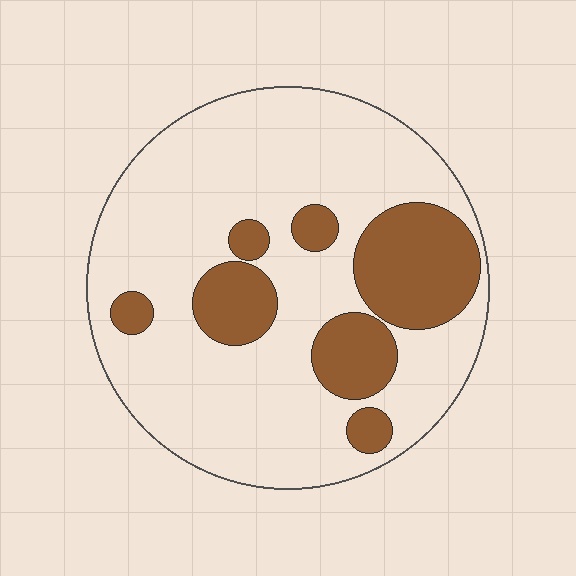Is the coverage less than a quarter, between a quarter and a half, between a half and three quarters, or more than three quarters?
Less than a quarter.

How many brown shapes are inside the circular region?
7.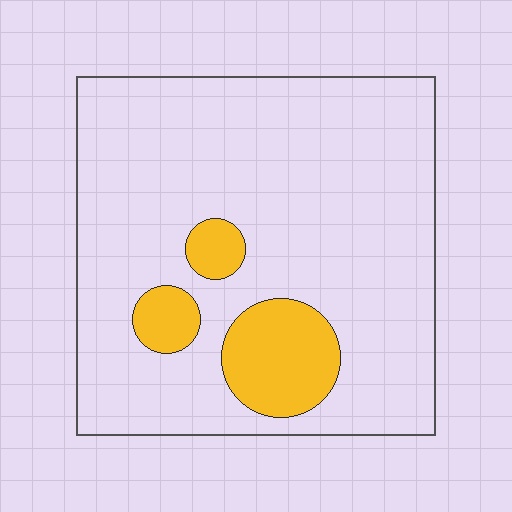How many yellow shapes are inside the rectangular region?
3.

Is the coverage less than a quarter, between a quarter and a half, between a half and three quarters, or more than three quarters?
Less than a quarter.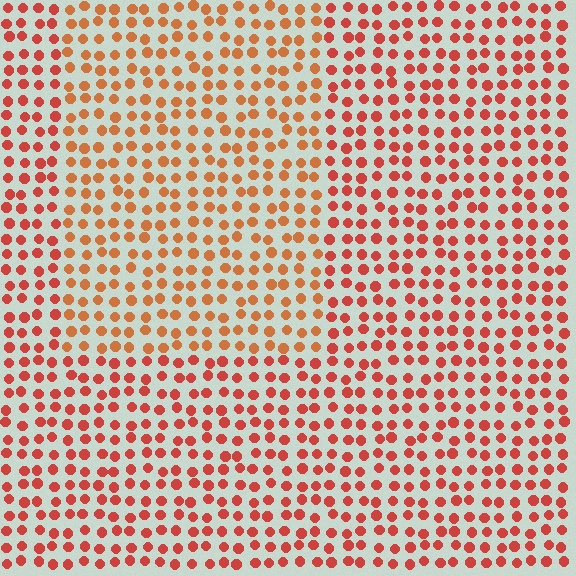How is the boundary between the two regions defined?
The boundary is defined purely by a slight shift in hue (about 21 degrees). Spacing, size, and orientation are identical on both sides.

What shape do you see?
I see a rectangle.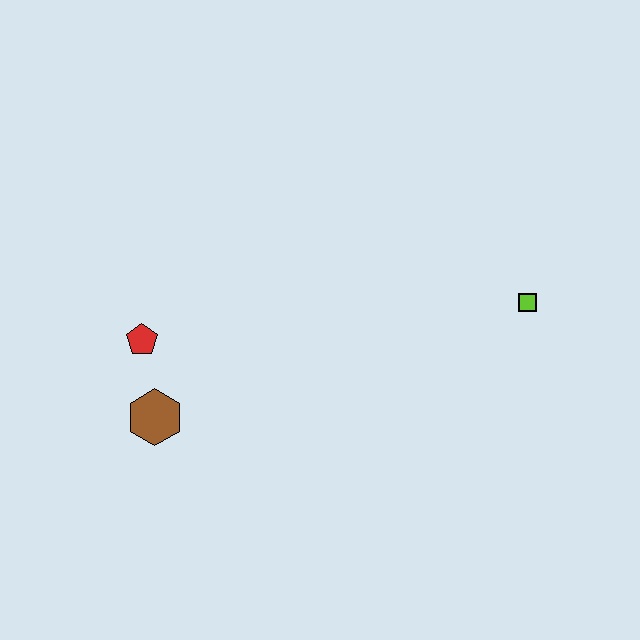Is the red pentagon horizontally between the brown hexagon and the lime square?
No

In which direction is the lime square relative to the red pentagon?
The lime square is to the right of the red pentagon.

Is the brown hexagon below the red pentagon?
Yes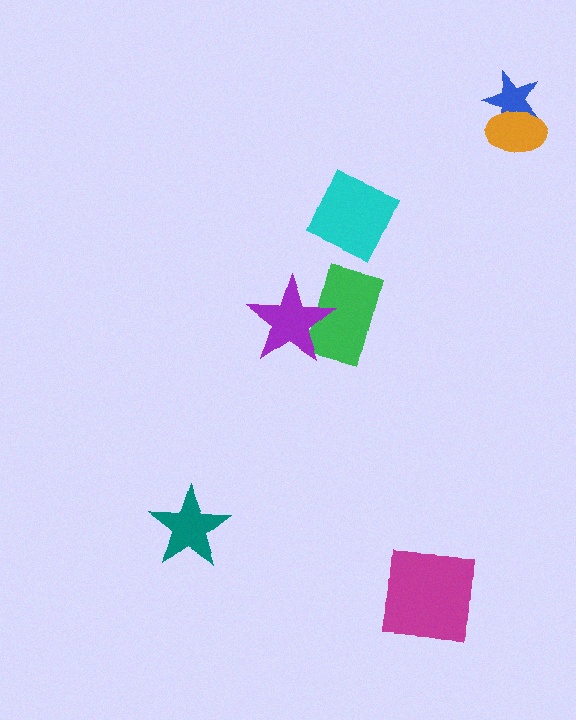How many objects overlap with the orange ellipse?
1 object overlaps with the orange ellipse.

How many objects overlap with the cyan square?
0 objects overlap with the cyan square.